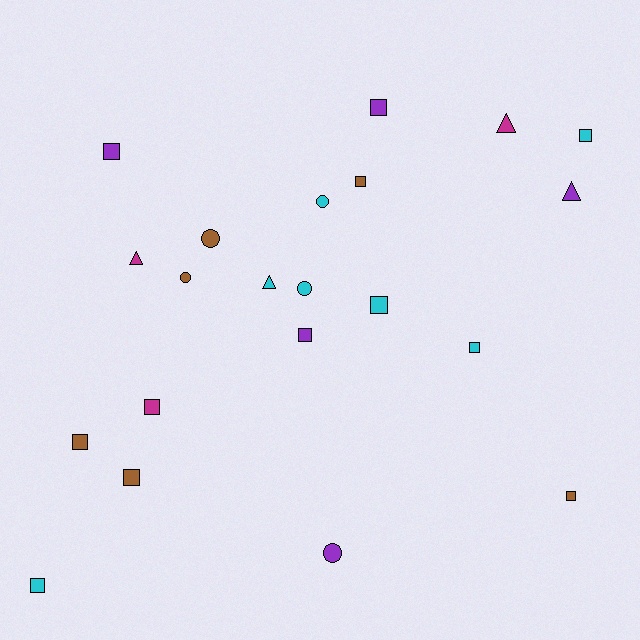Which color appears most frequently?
Cyan, with 7 objects.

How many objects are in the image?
There are 21 objects.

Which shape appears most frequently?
Square, with 12 objects.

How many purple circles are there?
There is 1 purple circle.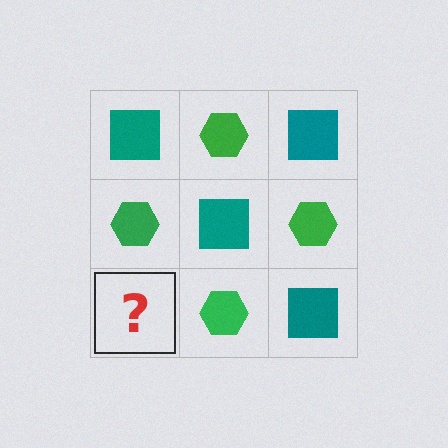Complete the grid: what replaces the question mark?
The question mark should be replaced with a teal square.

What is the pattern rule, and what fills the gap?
The rule is that it alternates teal square and green hexagon in a checkerboard pattern. The gap should be filled with a teal square.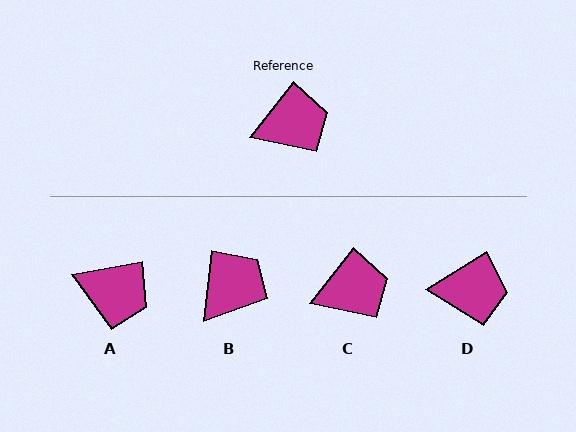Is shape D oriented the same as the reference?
No, it is off by about 21 degrees.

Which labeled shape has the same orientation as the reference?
C.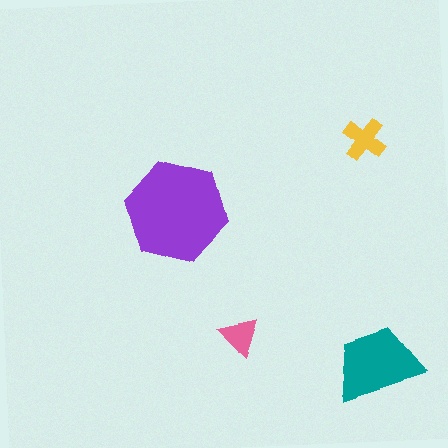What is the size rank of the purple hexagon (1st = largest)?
1st.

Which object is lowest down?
The teal trapezoid is bottommost.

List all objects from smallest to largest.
The pink triangle, the yellow cross, the teal trapezoid, the purple hexagon.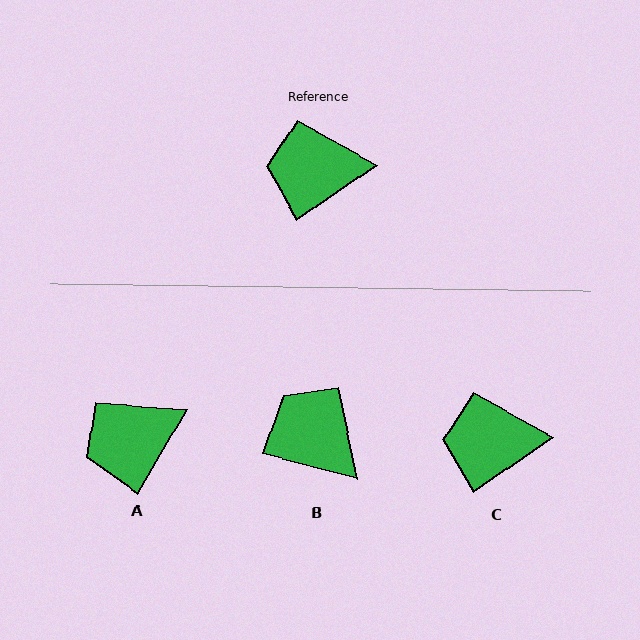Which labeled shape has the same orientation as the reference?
C.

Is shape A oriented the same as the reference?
No, it is off by about 25 degrees.